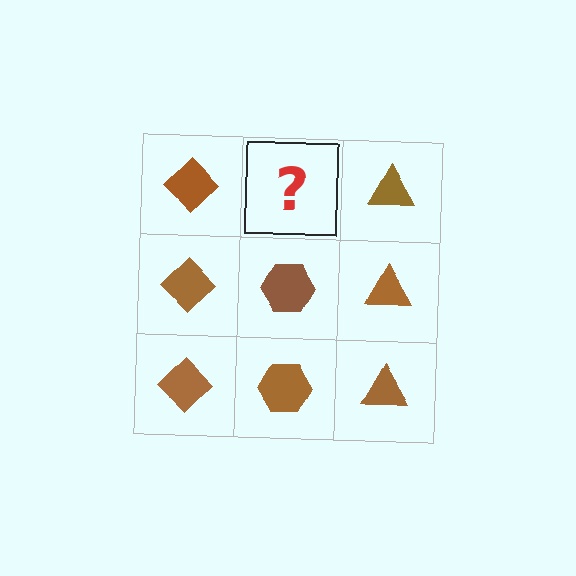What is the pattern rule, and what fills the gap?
The rule is that each column has a consistent shape. The gap should be filled with a brown hexagon.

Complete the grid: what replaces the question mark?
The question mark should be replaced with a brown hexagon.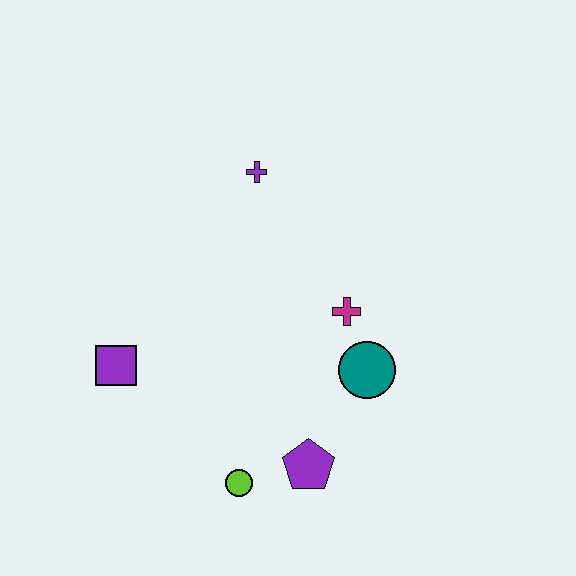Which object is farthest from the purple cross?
The lime circle is farthest from the purple cross.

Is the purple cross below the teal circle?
No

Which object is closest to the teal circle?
The magenta cross is closest to the teal circle.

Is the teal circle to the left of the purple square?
No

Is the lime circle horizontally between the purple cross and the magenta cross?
No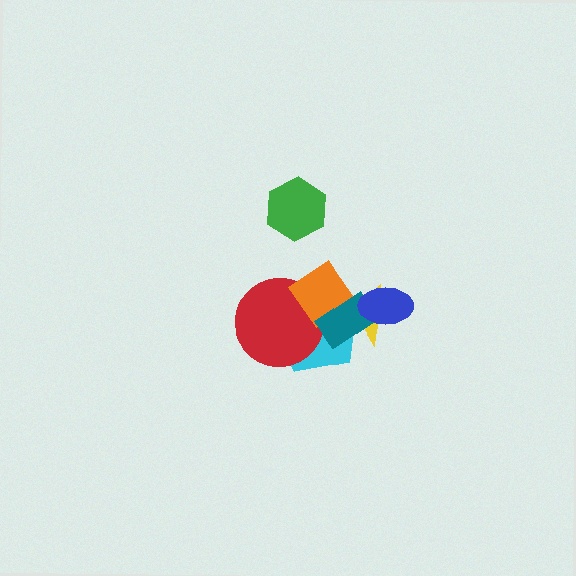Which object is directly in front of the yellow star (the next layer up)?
The cyan pentagon is directly in front of the yellow star.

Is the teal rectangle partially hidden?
Yes, it is partially covered by another shape.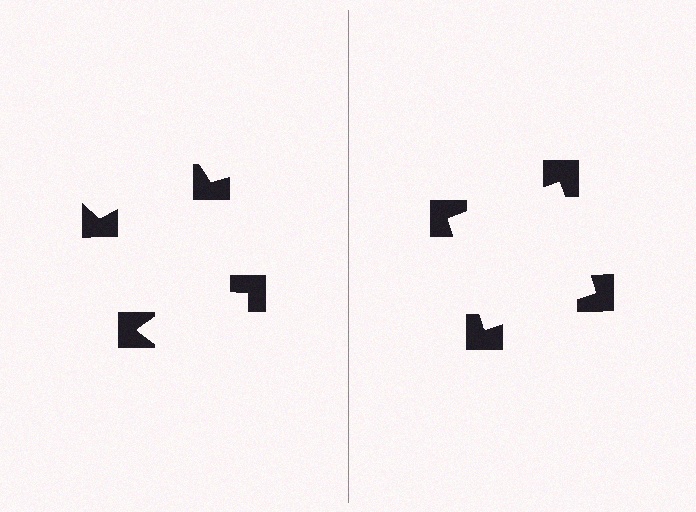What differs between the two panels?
The notched squares are positioned identically on both sides; only the wedge orientations differ. On the right they align to a square; on the left they are misaligned.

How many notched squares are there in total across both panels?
8 — 4 on each side.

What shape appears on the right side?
An illusory square.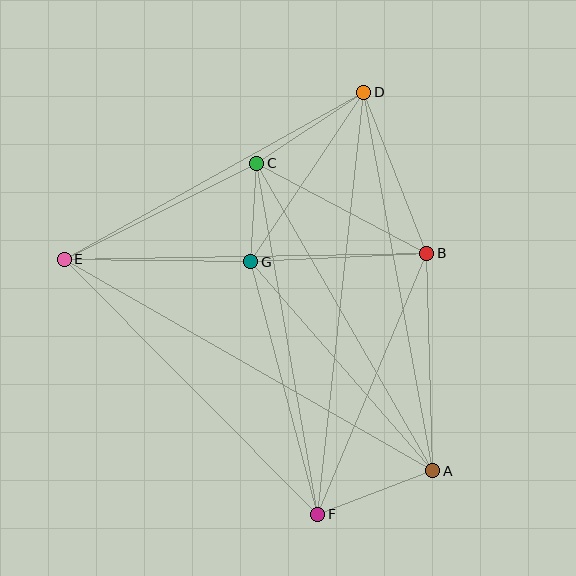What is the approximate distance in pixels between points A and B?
The distance between A and B is approximately 218 pixels.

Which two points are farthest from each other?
Points A and E are farthest from each other.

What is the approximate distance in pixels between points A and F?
The distance between A and F is approximately 123 pixels.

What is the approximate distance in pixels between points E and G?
The distance between E and G is approximately 186 pixels.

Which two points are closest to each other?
Points C and G are closest to each other.